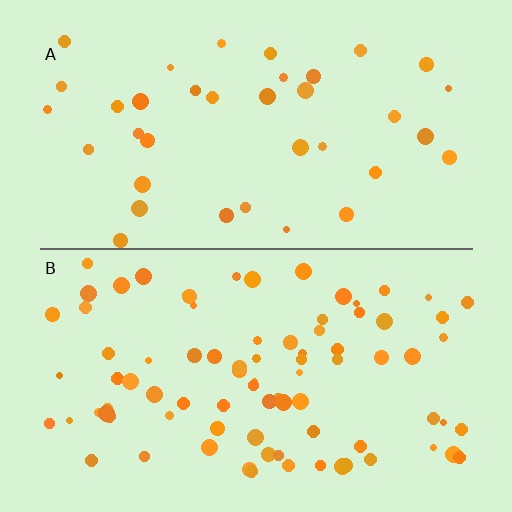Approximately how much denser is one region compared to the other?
Approximately 2.3× — region B over region A.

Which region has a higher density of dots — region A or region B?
B (the bottom).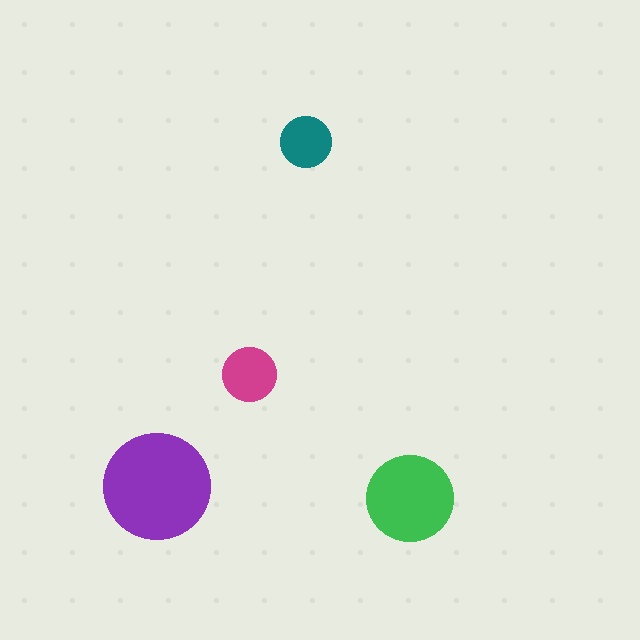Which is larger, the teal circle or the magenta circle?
The magenta one.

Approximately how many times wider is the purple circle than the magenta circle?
About 2 times wider.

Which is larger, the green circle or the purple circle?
The purple one.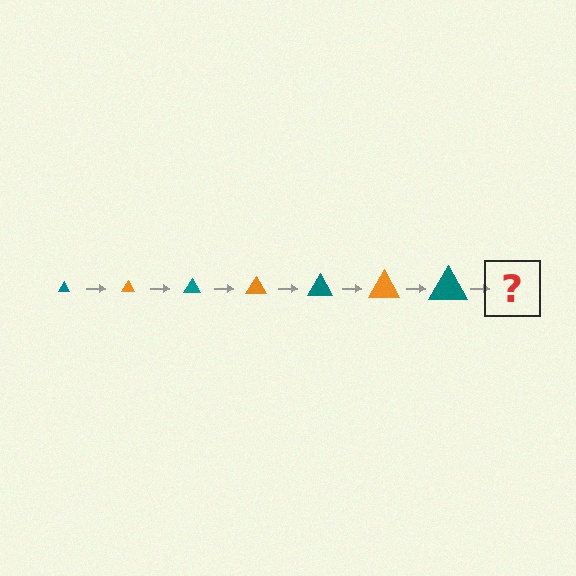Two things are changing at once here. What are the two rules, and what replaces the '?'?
The two rules are that the triangle grows larger each step and the color cycles through teal and orange. The '?' should be an orange triangle, larger than the previous one.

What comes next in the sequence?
The next element should be an orange triangle, larger than the previous one.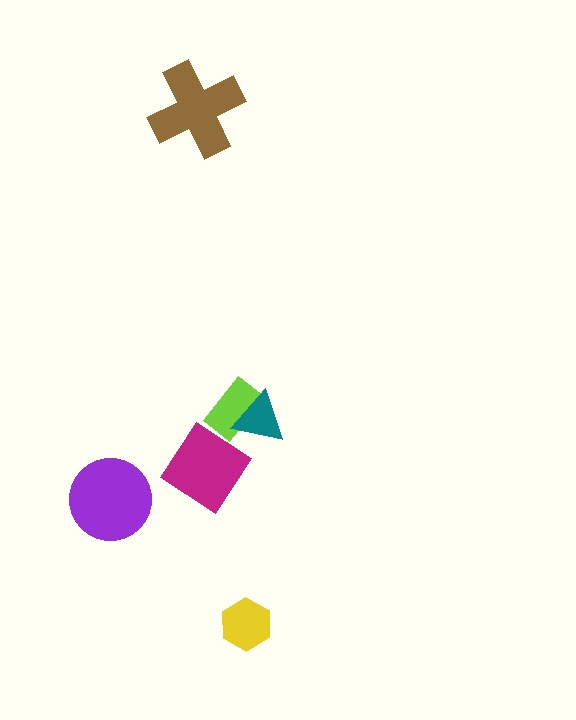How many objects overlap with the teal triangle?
1 object overlaps with the teal triangle.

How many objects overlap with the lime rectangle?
2 objects overlap with the lime rectangle.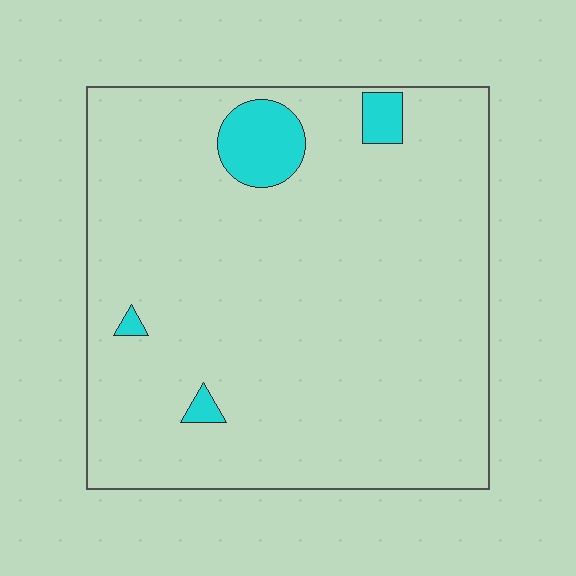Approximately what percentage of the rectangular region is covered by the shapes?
Approximately 5%.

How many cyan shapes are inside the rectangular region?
4.